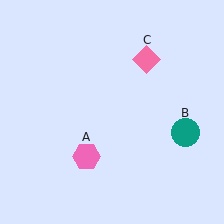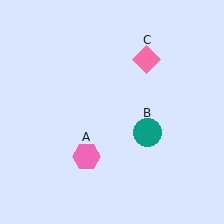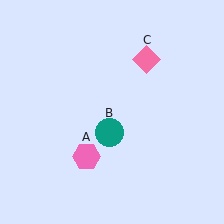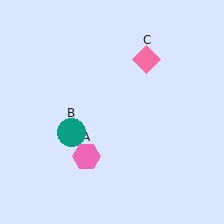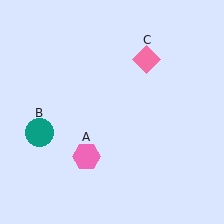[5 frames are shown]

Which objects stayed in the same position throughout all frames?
Pink hexagon (object A) and pink diamond (object C) remained stationary.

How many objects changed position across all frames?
1 object changed position: teal circle (object B).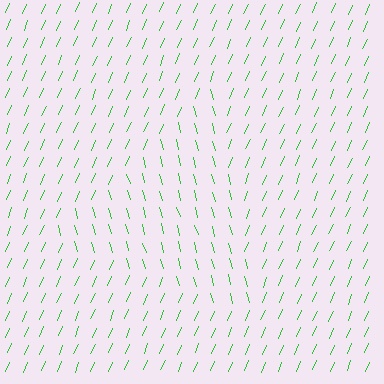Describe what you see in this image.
The image is filled with small green line segments. A triangle region in the image has lines oriented differently from the surrounding lines, creating a visible texture boundary.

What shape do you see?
I see a triangle.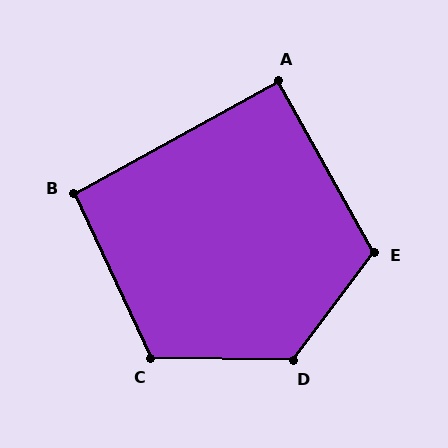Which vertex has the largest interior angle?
D, at approximately 126 degrees.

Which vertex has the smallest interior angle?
A, at approximately 90 degrees.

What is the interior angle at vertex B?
Approximately 94 degrees (approximately right).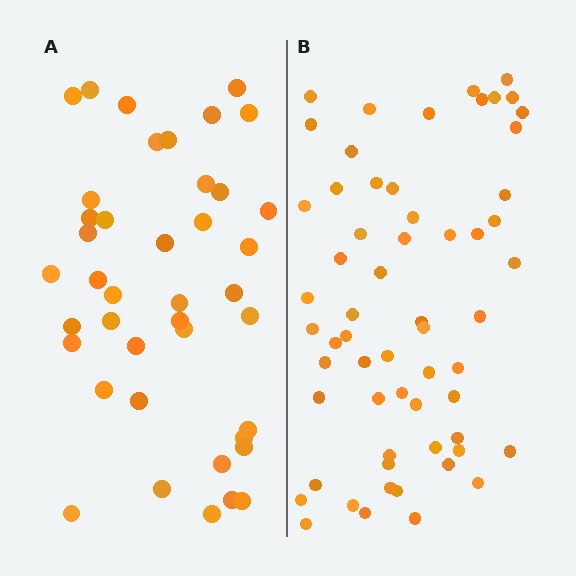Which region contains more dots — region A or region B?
Region B (the right region) has more dots.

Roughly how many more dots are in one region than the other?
Region B has approximately 20 more dots than region A.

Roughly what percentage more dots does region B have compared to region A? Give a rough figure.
About 45% more.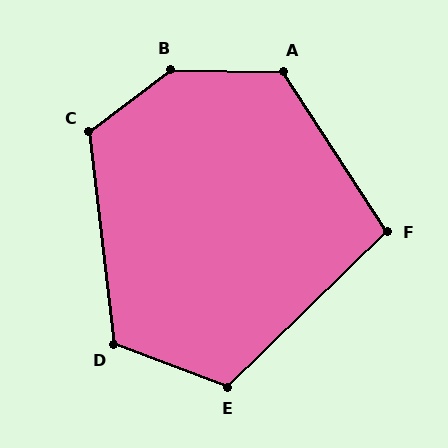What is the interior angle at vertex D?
Approximately 117 degrees (obtuse).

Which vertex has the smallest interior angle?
F, at approximately 101 degrees.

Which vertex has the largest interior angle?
B, at approximately 141 degrees.